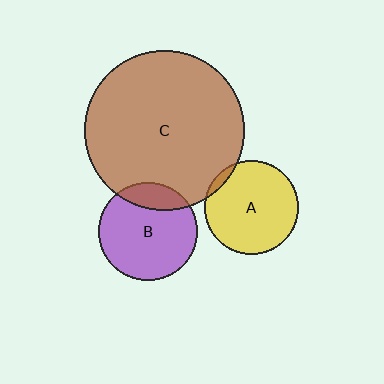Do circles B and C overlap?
Yes.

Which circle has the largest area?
Circle C (brown).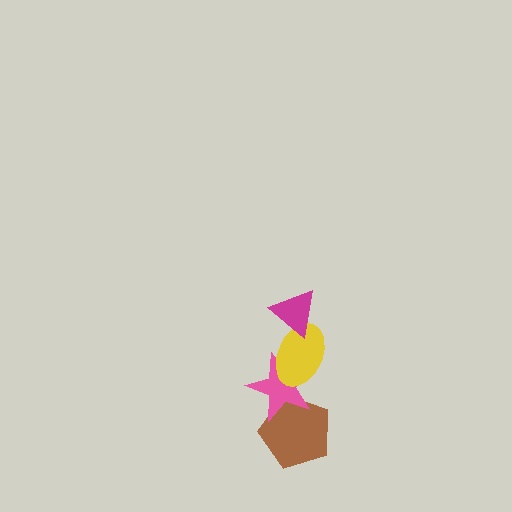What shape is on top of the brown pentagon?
The pink star is on top of the brown pentagon.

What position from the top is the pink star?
The pink star is 3rd from the top.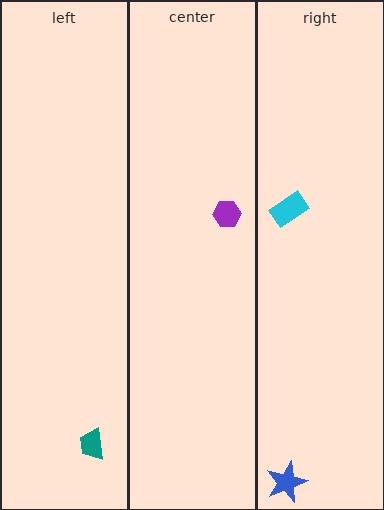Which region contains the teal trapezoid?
The left region.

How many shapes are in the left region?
1.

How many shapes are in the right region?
2.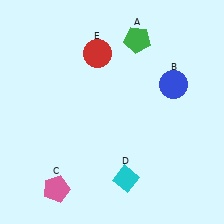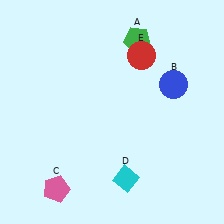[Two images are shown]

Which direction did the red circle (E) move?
The red circle (E) moved right.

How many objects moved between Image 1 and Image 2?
1 object moved between the two images.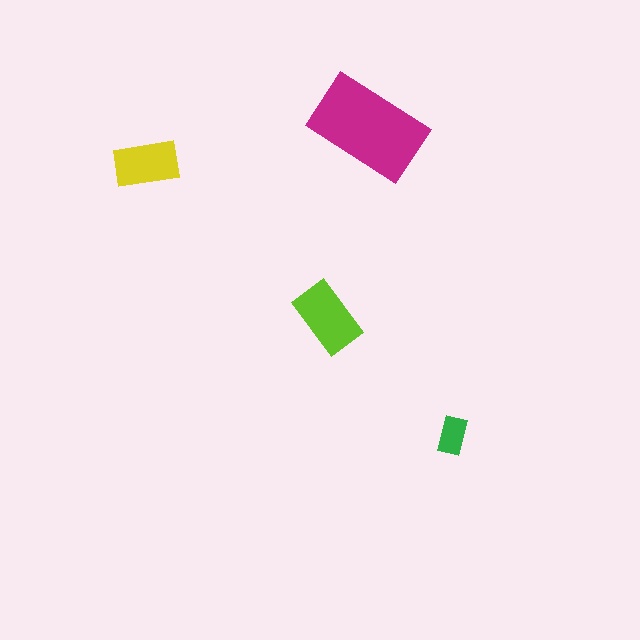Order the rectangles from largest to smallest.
the magenta one, the lime one, the yellow one, the green one.